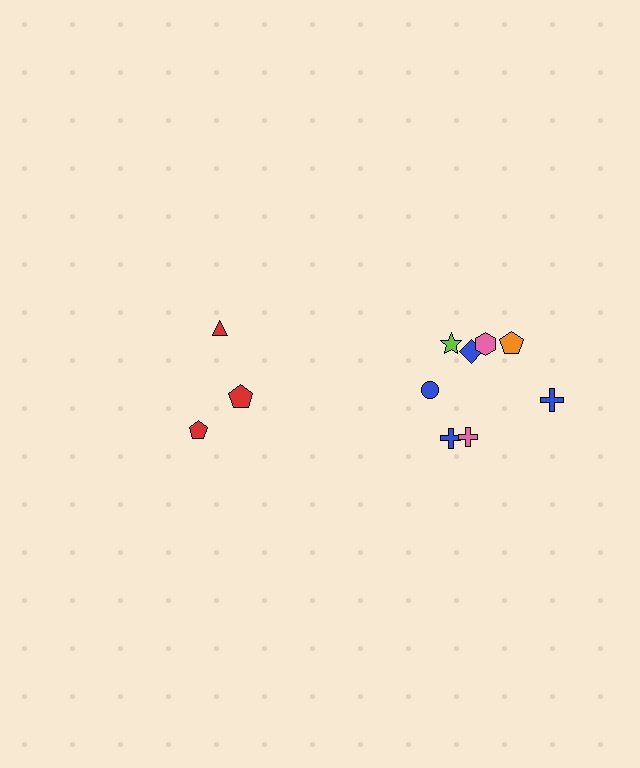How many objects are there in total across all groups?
There are 11 objects.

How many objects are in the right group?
There are 8 objects.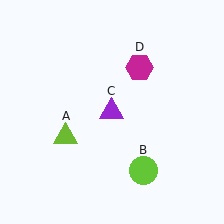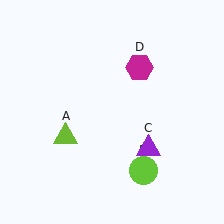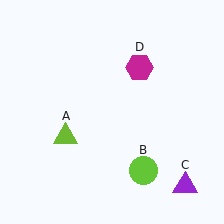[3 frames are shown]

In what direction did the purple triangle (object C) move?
The purple triangle (object C) moved down and to the right.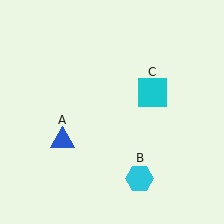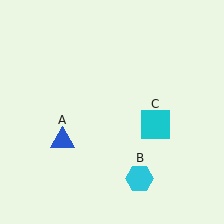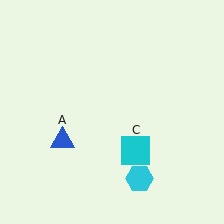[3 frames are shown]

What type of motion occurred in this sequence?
The cyan square (object C) rotated clockwise around the center of the scene.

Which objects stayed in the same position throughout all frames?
Blue triangle (object A) and cyan hexagon (object B) remained stationary.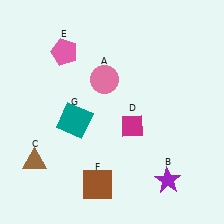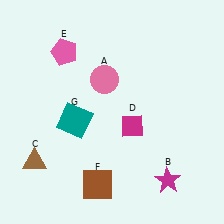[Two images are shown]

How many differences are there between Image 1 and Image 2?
There is 1 difference between the two images.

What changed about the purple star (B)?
In Image 1, B is purple. In Image 2, it changed to magenta.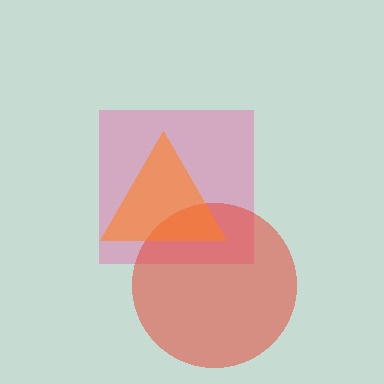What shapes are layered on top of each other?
The layered shapes are: a pink square, a red circle, an orange triangle.